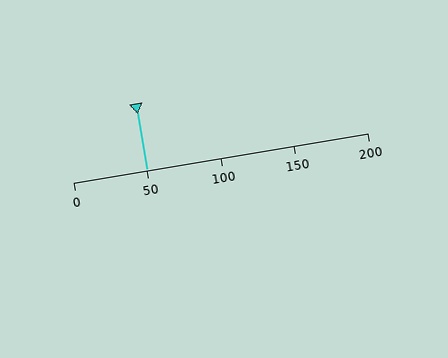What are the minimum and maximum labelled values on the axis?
The axis runs from 0 to 200.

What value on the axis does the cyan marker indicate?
The marker indicates approximately 50.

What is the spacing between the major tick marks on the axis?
The major ticks are spaced 50 apart.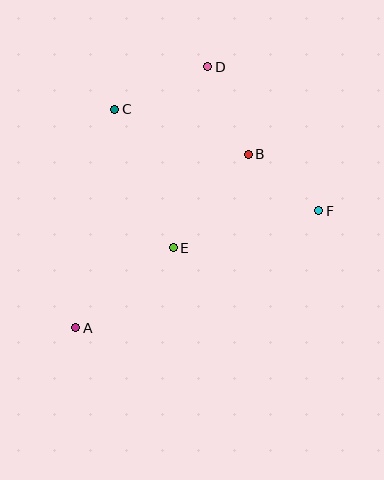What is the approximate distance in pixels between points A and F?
The distance between A and F is approximately 270 pixels.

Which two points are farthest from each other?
Points A and D are farthest from each other.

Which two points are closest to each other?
Points B and F are closest to each other.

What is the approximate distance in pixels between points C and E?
The distance between C and E is approximately 150 pixels.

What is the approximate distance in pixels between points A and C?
The distance between A and C is approximately 222 pixels.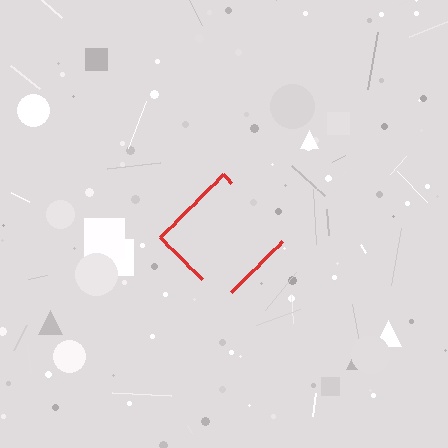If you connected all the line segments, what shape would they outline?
They would outline a diamond.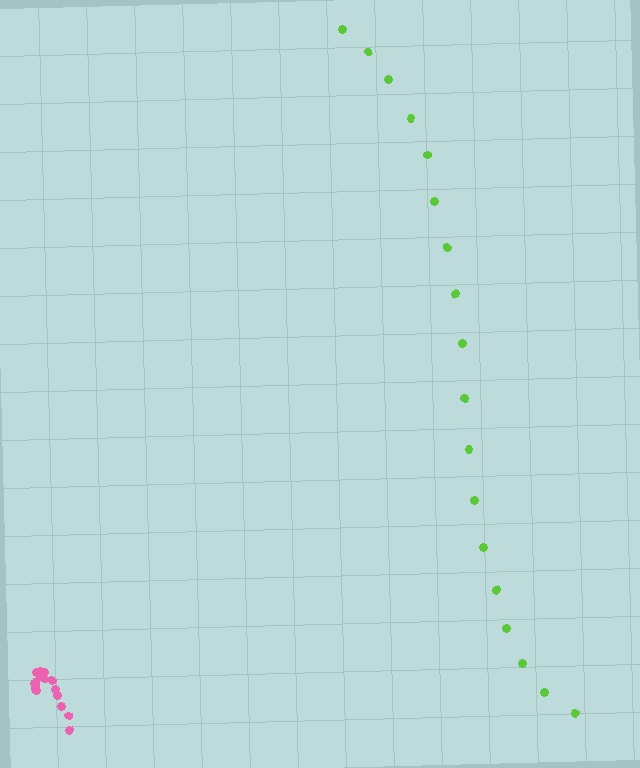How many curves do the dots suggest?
There are 2 distinct paths.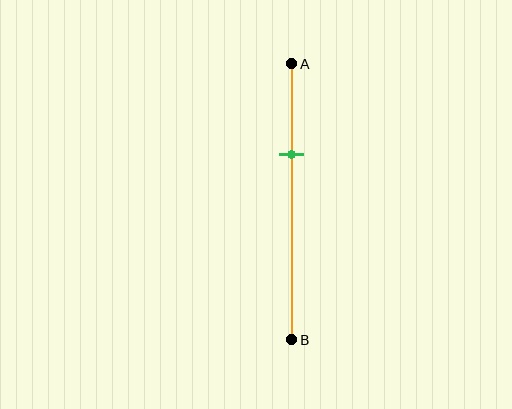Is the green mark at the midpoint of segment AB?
No, the mark is at about 35% from A, not at the 50% midpoint.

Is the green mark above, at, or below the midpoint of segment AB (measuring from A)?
The green mark is above the midpoint of segment AB.